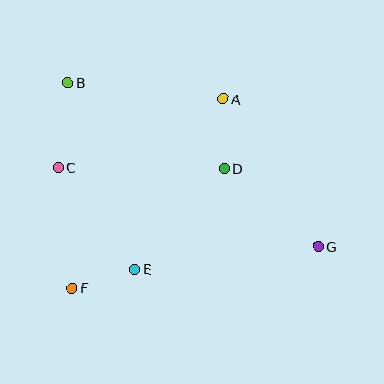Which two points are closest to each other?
Points E and F are closest to each other.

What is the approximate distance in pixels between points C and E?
The distance between C and E is approximately 128 pixels.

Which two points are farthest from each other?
Points B and G are farthest from each other.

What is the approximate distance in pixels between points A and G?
The distance between A and G is approximately 175 pixels.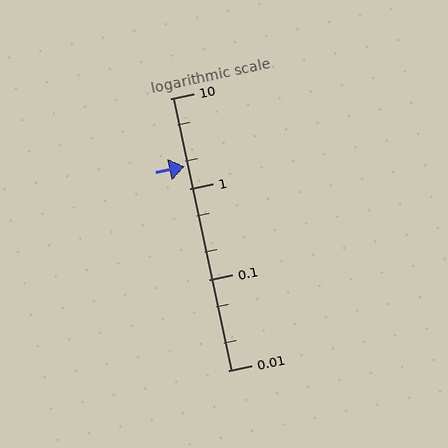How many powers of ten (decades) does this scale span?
The scale spans 3 decades, from 0.01 to 10.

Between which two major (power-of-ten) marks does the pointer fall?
The pointer is between 1 and 10.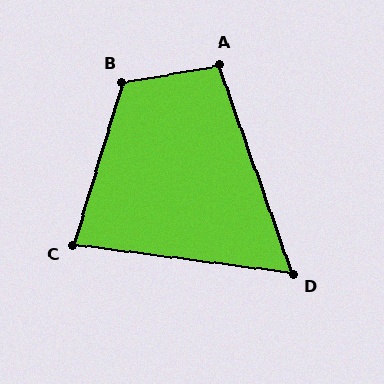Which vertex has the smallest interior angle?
D, at approximately 63 degrees.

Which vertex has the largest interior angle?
B, at approximately 117 degrees.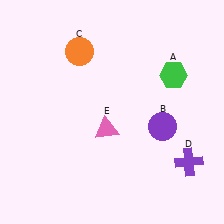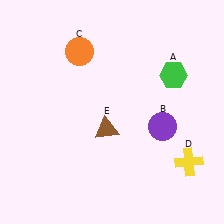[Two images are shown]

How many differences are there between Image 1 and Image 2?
There are 2 differences between the two images.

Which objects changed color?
D changed from purple to yellow. E changed from pink to brown.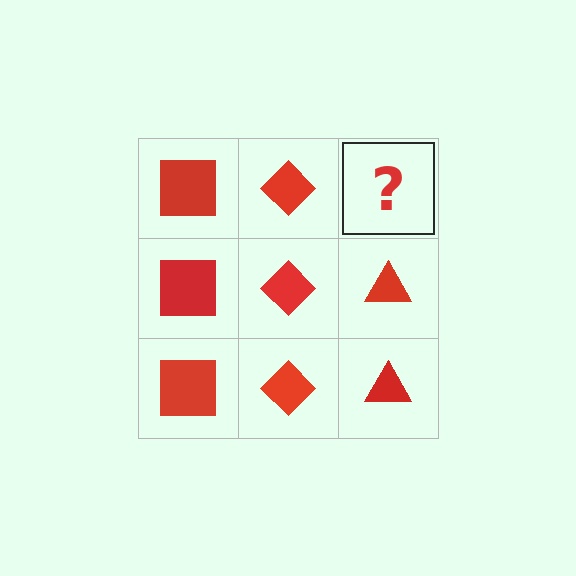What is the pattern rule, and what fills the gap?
The rule is that each column has a consistent shape. The gap should be filled with a red triangle.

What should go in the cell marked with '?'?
The missing cell should contain a red triangle.